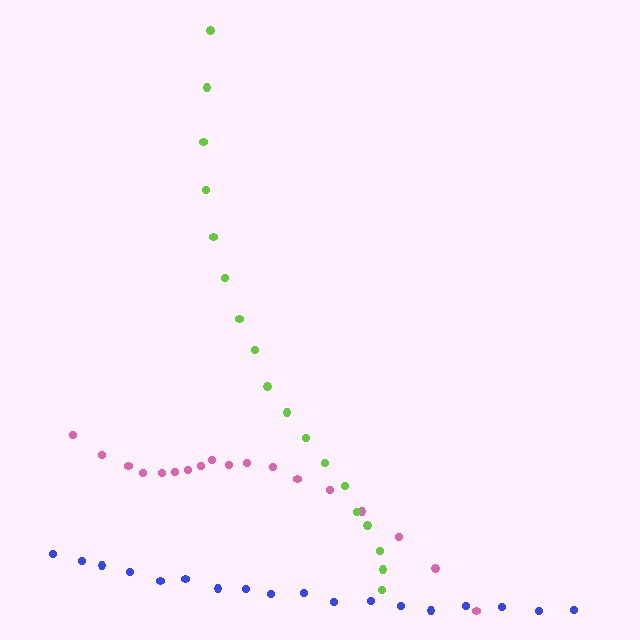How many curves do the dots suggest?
There are 3 distinct paths.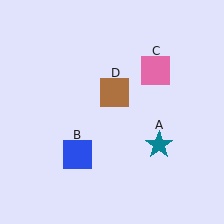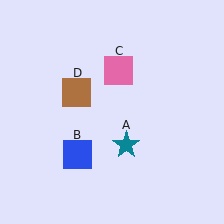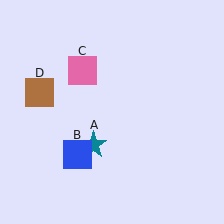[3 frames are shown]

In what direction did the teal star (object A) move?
The teal star (object A) moved left.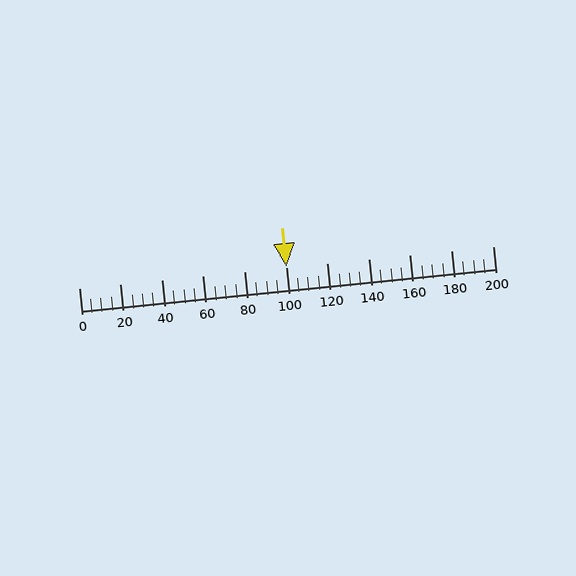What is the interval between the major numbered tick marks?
The major tick marks are spaced 20 units apart.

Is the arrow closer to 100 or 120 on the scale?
The arrow is closer to 100.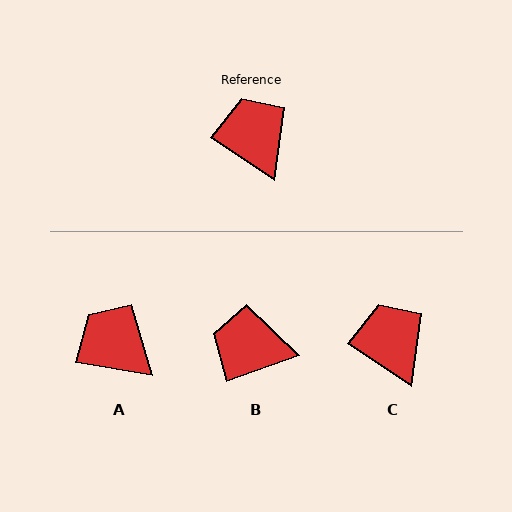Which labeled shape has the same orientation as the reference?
C.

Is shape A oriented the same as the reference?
No, it is off by about 24 degrees.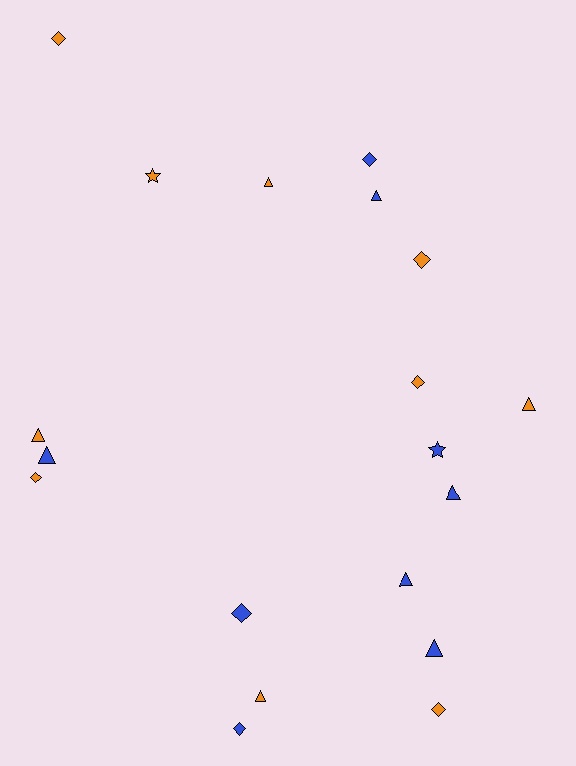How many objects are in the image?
There are 19 objects.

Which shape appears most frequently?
Triangle, with 9 objects.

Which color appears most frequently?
Orange, with 10 objects.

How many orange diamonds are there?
There are 5 orange diamonds.